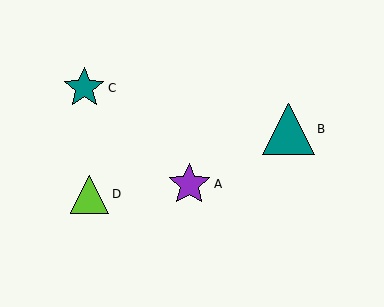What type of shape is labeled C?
Shape C is a teal star.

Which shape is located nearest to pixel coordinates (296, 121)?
The teal triangle (labeled B) at (289, 129) is nearest to that location.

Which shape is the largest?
The teal triangle (labeled B) is the largest.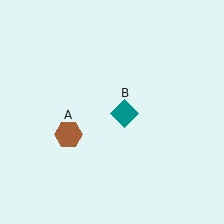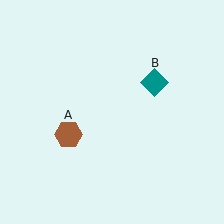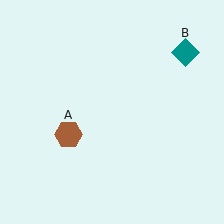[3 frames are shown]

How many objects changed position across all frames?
1 object changed position: teal diamond (object B).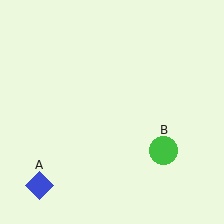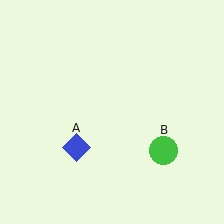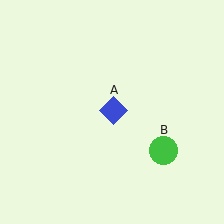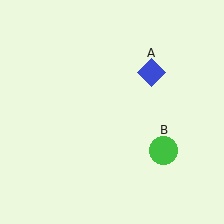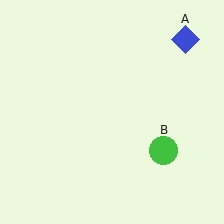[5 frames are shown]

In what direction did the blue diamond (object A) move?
The blue diamond (object A) moved up and to the right.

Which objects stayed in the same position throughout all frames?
Green circle (object B) remained stationary.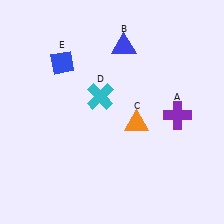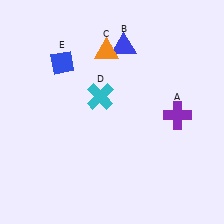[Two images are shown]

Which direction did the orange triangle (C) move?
The orange triangle (C) moved up.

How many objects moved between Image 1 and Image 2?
1 object moved between the two images.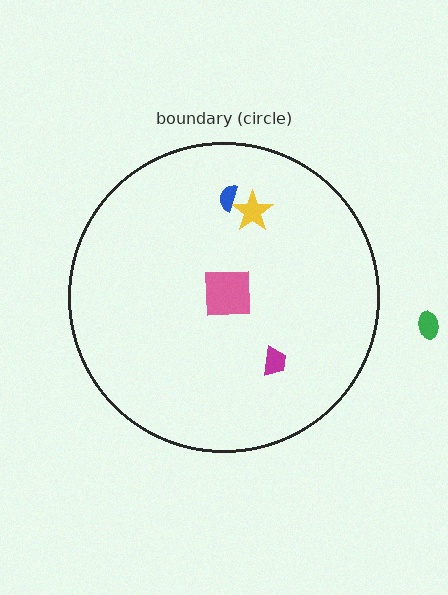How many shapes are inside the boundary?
4 inside, 1 outside.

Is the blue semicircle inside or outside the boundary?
Inside.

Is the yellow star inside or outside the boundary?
Inside.